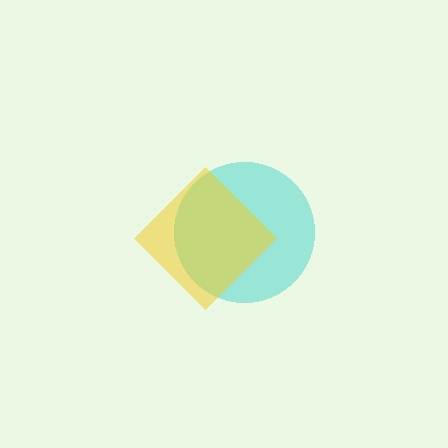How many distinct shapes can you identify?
There are 2 distinct shapes: a cyan circle, a yellow diamond.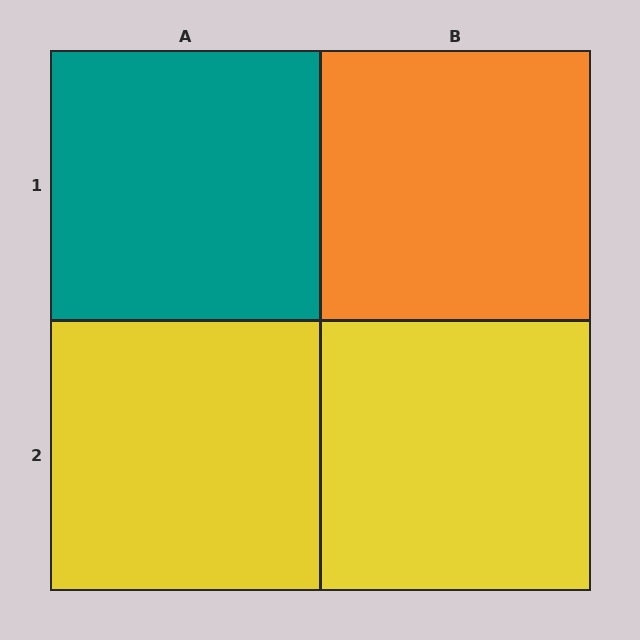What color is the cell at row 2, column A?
Yellow.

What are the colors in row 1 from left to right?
Teal, orange.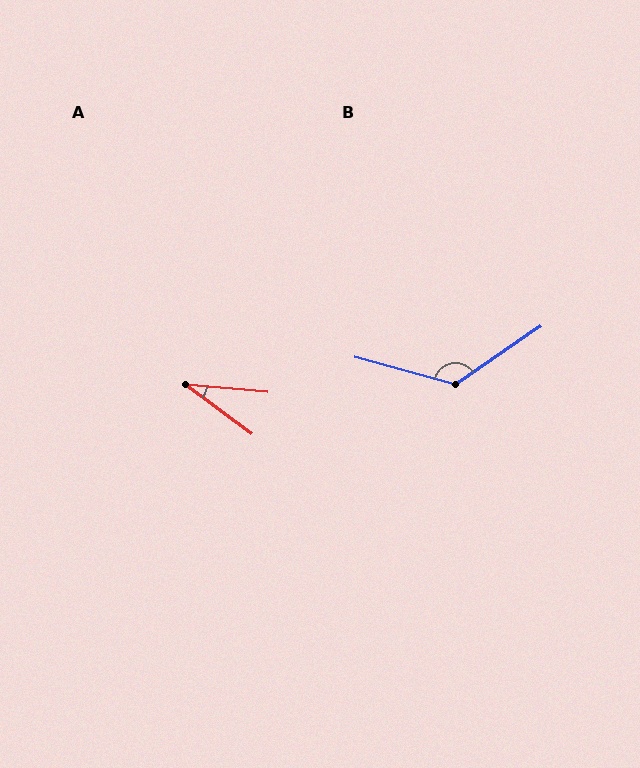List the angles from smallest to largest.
A (32°), B (131°).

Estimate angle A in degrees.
Approximately 32 degrees.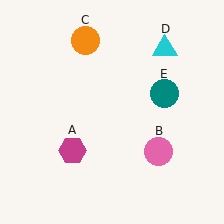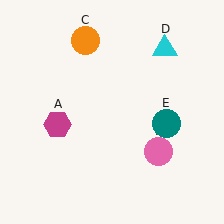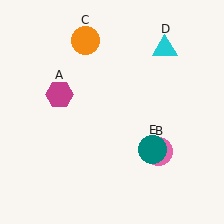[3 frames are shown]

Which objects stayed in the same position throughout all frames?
Pink circle (object B) and orange circle (object C) and cyan triangle (object D) remained stationary.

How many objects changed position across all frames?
2 objects changed position: magenta hexagon (object A), teal circle (object E).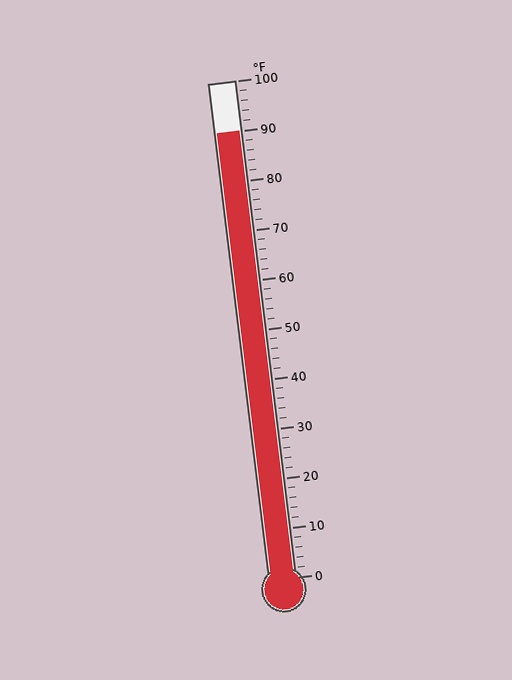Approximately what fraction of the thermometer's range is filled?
The thermometer is filled to approximately 90% of its range.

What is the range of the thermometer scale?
The thermometer scale ranges from 0°F to 100°F.